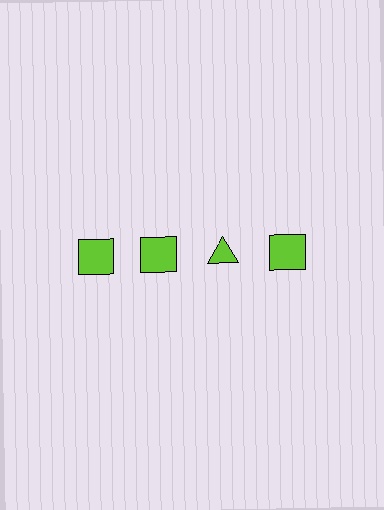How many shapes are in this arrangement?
There are 4 shapes arranged in a grid pattern.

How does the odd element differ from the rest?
It has a different shape: triangle instead of square.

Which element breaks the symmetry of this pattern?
The lime triangle in the top row, center column breaks the symmetry. All other shapes are lime squares.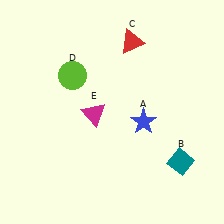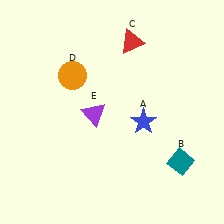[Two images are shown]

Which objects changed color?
D changed from lime to orange. E changed from magenta to purple.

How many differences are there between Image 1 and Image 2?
There are 2 differences between the two images.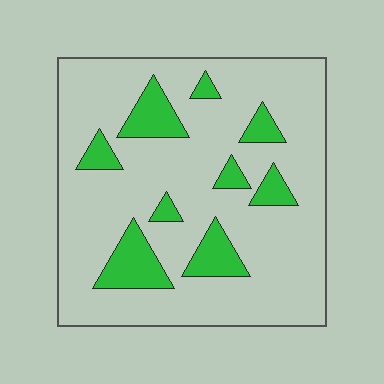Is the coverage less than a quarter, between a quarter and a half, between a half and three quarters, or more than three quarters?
Less than a quarter.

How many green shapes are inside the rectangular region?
9.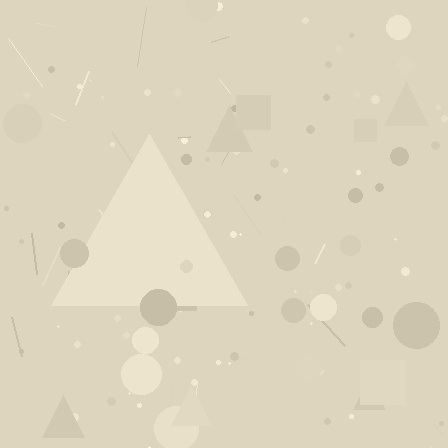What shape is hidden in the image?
A triangle is hidden in the image.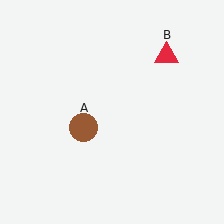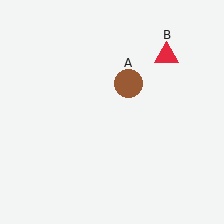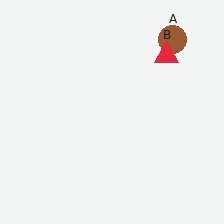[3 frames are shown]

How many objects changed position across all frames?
1 object changed position: brown circle (object A).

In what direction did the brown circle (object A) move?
The brown circle (object A) moved up and to the right.